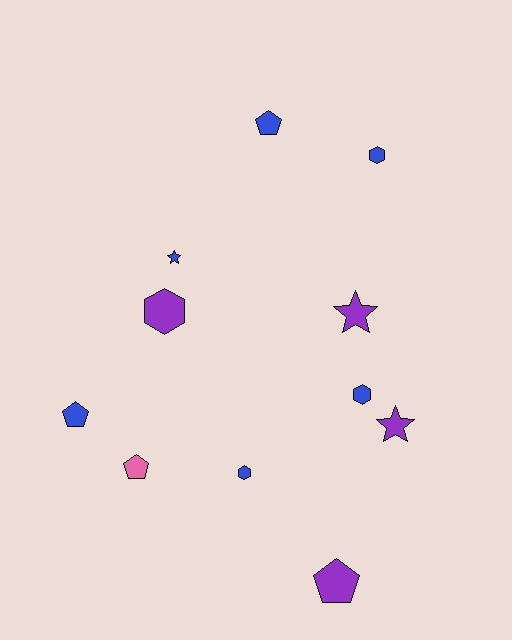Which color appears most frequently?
Blue, with 6 objects.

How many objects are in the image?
There are 11 objects.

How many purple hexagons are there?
There is 1 purple hexagon.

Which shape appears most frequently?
Hexagon, with 4 objects.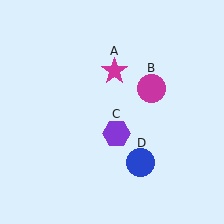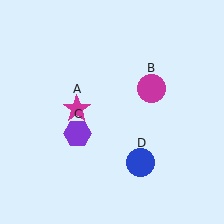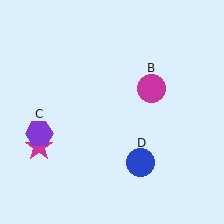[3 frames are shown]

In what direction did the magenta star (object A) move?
The magenta star (object A) moved down and to the left.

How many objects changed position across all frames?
2 objects changed position: magenta star (object A), purple hexagon (object C).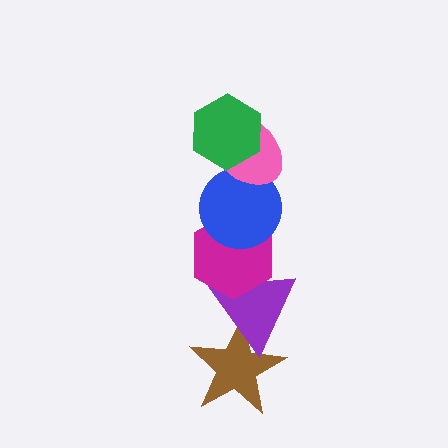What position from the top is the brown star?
The brown star is 6th from the top.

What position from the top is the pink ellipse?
The pink ellipse is 2nd from the top.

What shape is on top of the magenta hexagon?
The blue circle is on top of the magenta hexagon.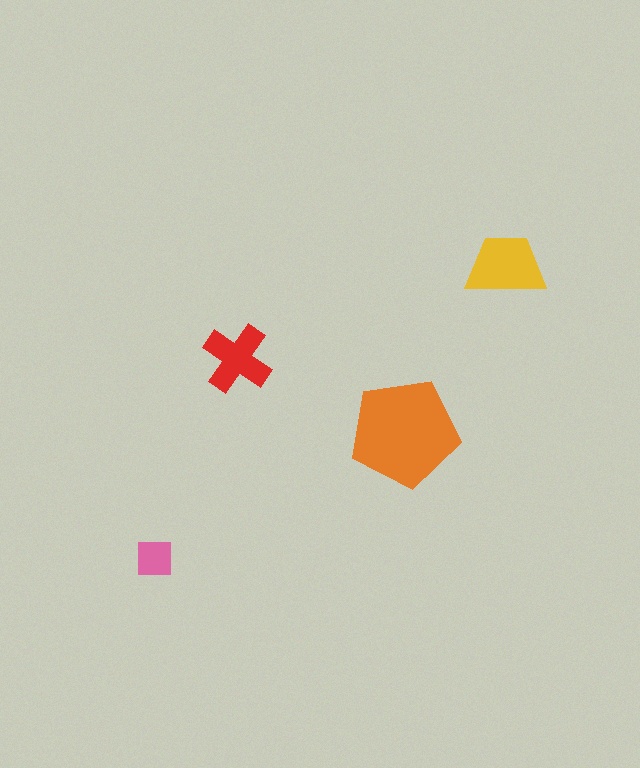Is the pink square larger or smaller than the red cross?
Smaller.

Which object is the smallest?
The pink square.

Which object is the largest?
The orange pentagon.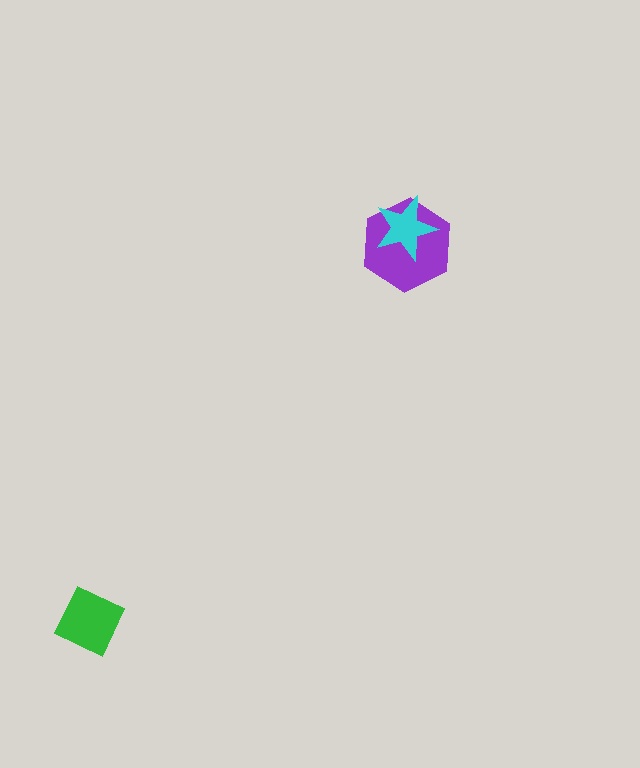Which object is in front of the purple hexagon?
The cyan star is in front of the purple hexagon.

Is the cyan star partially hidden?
No, no other shape covers it.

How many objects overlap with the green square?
0 objects overlap with the green square.